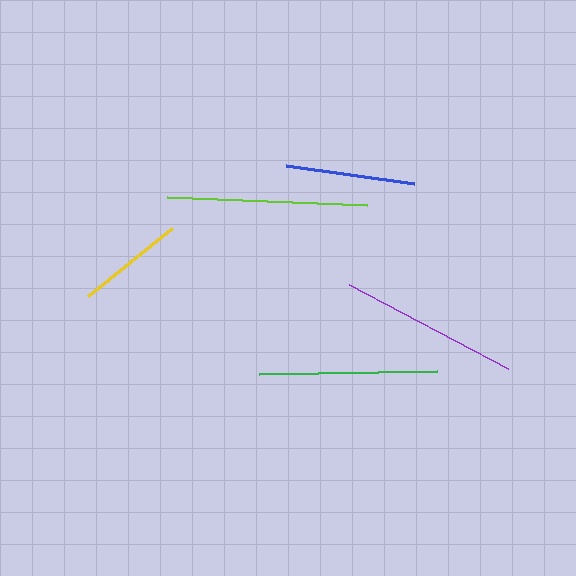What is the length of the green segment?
The green segment is approximately 178 pixels long.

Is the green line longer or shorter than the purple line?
The purple line is longer than the green line.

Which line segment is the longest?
The lime line is the longest at approximately 200 pixels.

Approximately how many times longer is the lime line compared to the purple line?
The lime line is approximately 1.1 times the length of the purple line.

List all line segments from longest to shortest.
From longest to shortest: lime, purple, green, blue, yellow.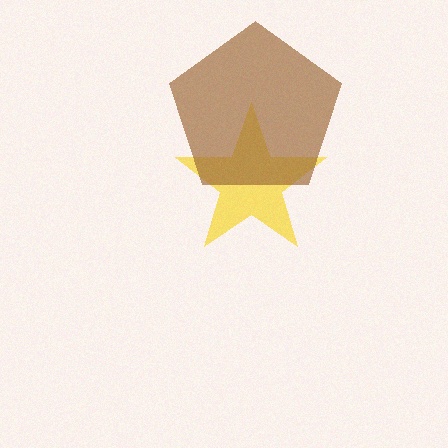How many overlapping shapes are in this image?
There are 2 overlapping shapes in the image.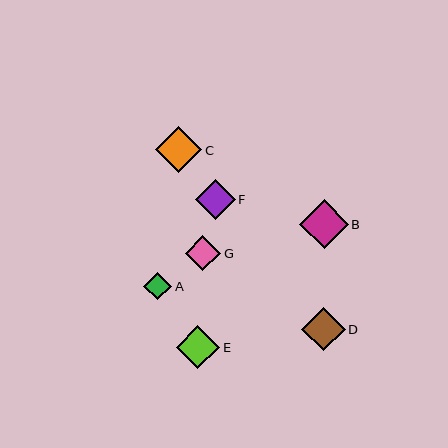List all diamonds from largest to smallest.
From largest to smallest: B, C, D, E, F, G, A.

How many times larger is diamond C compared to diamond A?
Diamond C is approximately 1.7 times the size of diamond A.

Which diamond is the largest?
Diamond B is the largest with a size of approximately 49 pixels.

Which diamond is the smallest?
Diamond A is the smallest with a size of approximately 28 pixels.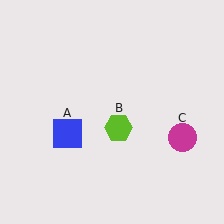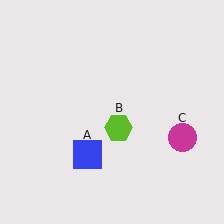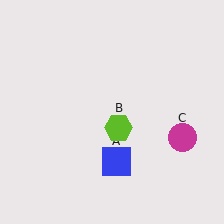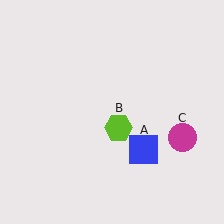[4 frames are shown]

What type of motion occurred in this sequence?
The blue square (object A) rotated counterclockwise around the center of the scene.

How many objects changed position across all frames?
1 object changed position: blue square (object A).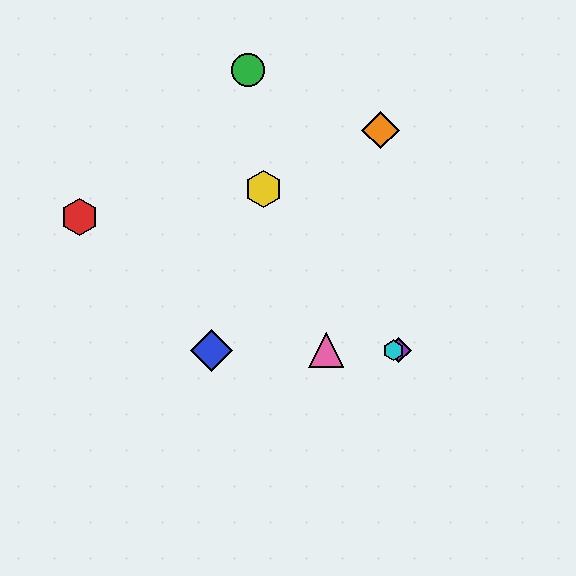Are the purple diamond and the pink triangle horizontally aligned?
Yes, both are at y≈350.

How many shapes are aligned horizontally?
4 shapes (the blue diamond, the purple diamond, the cyan hexagon, the pink triangle) are aligned horizontally.